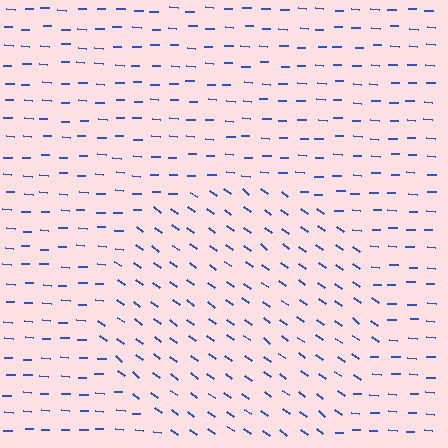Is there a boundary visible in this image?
Yes, there is a texture boundary formed by a change in line orientation.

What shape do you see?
I see a circle.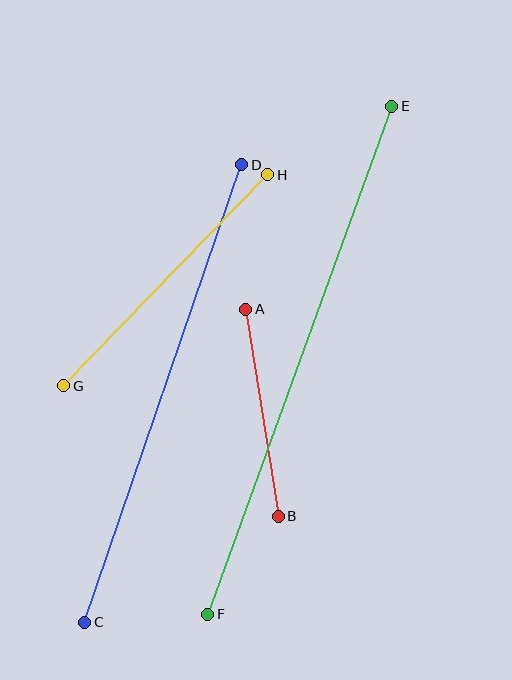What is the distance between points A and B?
The distance is approximately 210 pixels.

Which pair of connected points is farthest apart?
Points E and F are farthest apart.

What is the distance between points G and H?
The distance is approximately 293 pixels.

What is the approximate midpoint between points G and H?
The midpoint is at approximately (166, 280) pixels.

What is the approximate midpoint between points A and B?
The midpoint is at approximately (262, 413) pixels.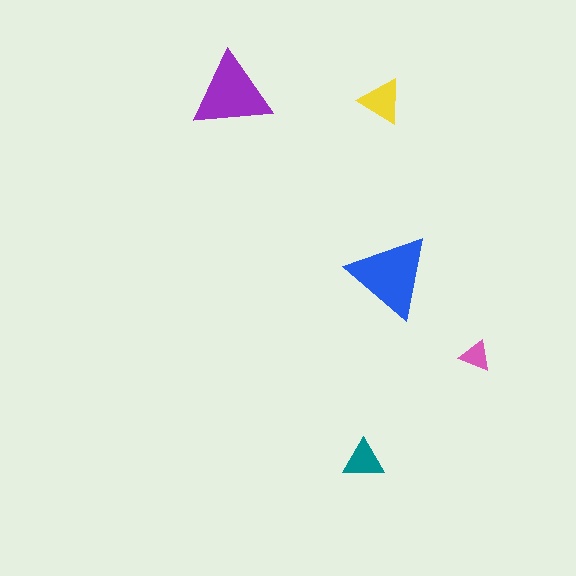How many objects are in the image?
There are 5 objects in the image.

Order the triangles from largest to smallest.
the blue one, the purple one, the yellow one, the teal one, the pink one.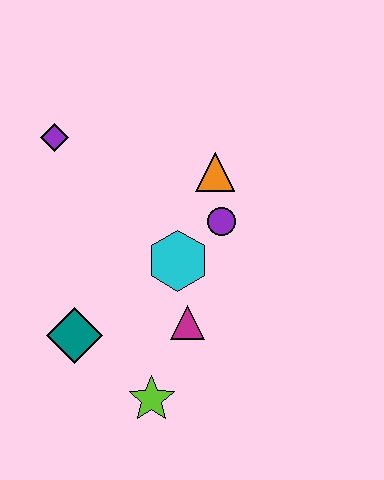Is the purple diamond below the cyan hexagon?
No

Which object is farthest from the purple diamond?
The lime star is farthest from the purple diamond.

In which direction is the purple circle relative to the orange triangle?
The purple circle is below the orange triangle.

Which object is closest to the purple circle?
The orange triangle is closest to the purple circle.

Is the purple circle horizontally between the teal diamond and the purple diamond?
No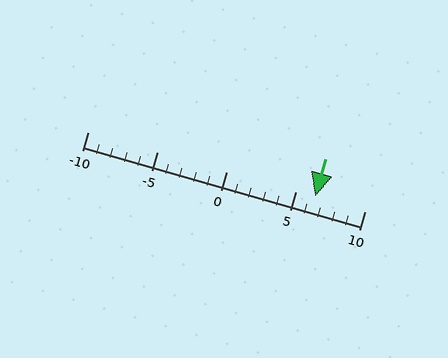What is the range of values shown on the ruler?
The ruler shows values from -10 to 10.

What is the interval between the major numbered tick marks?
The major tick marks are spaced 5 units apart.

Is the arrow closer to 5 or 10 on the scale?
The arrow is closer to 5.